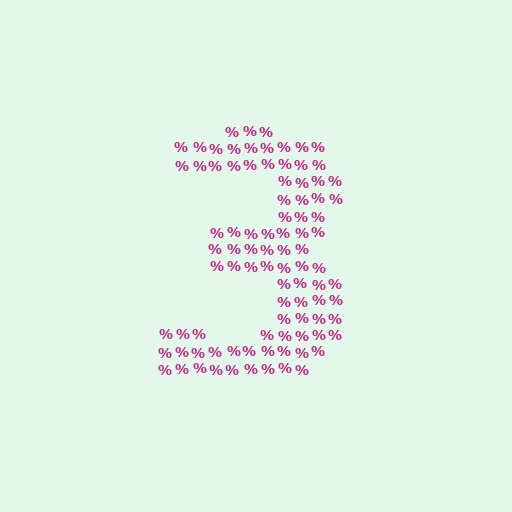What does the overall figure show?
The overall figure shows the digit 3.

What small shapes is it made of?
It is made of small percent signs.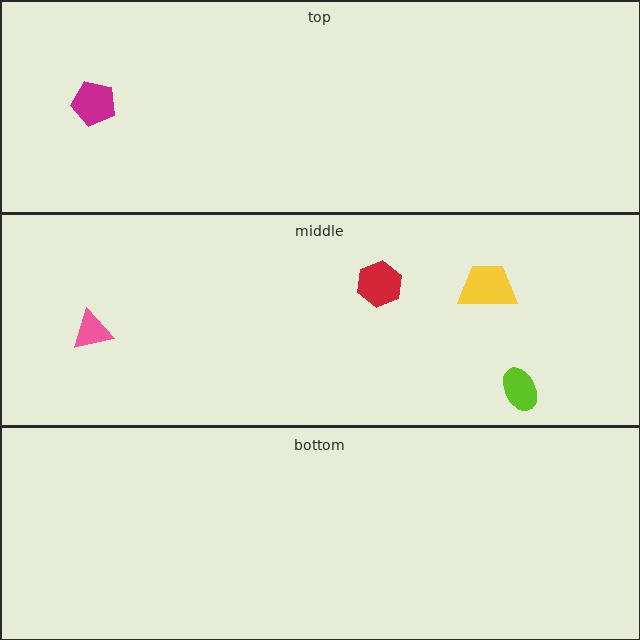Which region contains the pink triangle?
The middle region.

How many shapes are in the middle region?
4.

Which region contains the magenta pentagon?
The top region.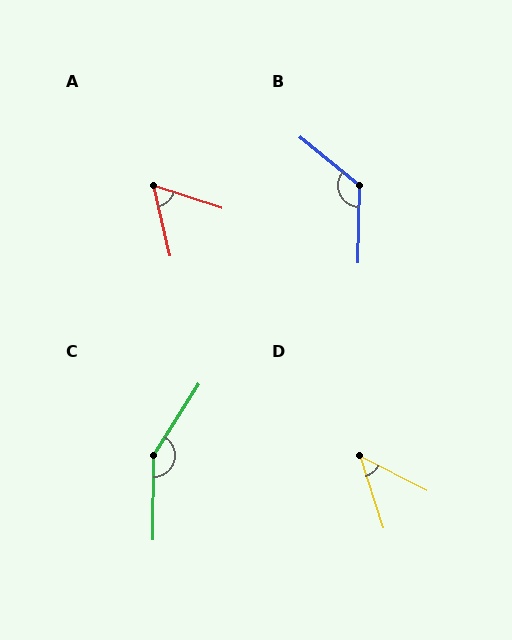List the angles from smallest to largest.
D (45°), A (58°), B (128°), C (148°).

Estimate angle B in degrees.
Approximately 128 degrees.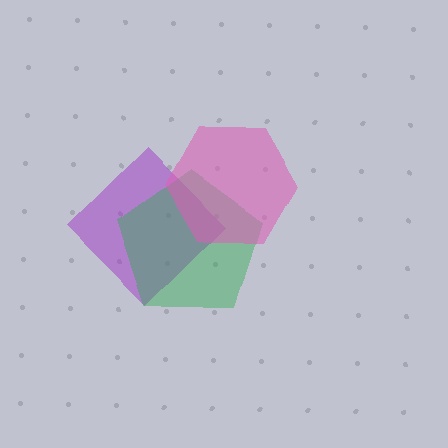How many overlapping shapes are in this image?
There are 3 overlapping shapes in the image.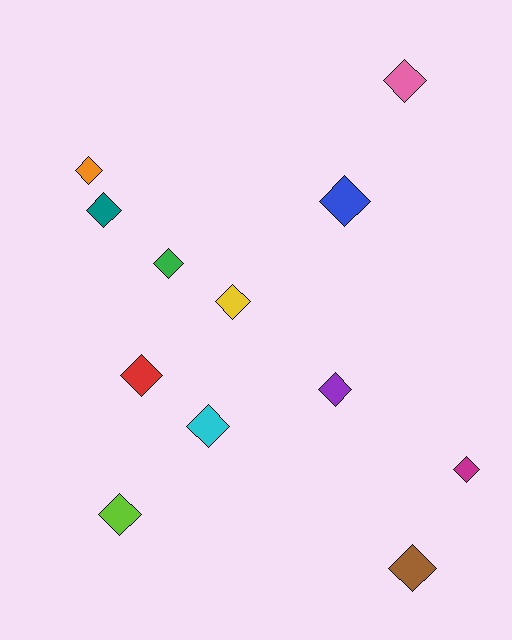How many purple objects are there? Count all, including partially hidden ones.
There is 1 purple object.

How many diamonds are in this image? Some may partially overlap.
There are 12 diamonds.